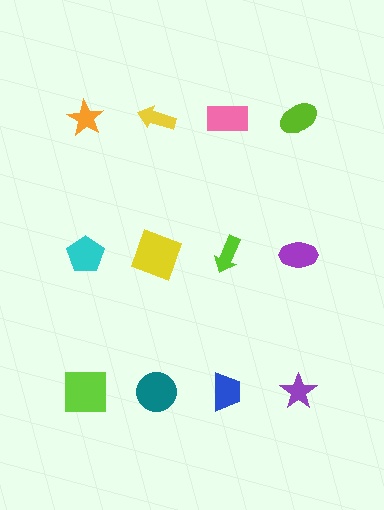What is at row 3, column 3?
A blue trapezoid.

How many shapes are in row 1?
4 shapes.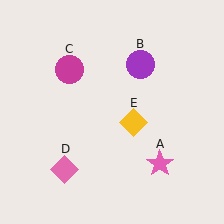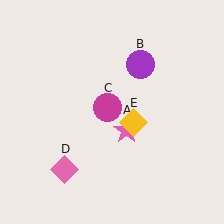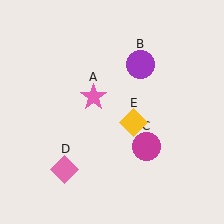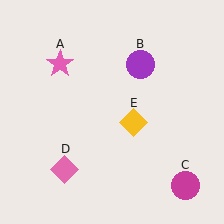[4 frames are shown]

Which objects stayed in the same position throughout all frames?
Purple circle (object B) and pink diamond (object D) and yellow diamond (object E) remained stationary.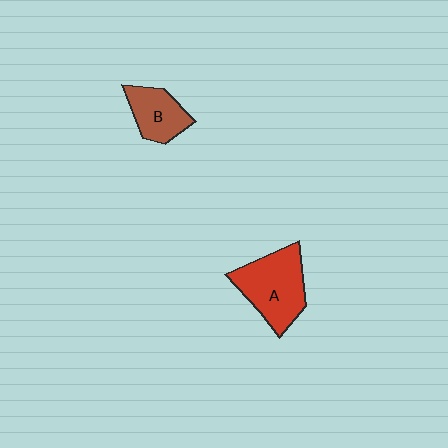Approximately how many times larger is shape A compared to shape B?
Approximately 1.6 times.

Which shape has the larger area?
Shape A (red).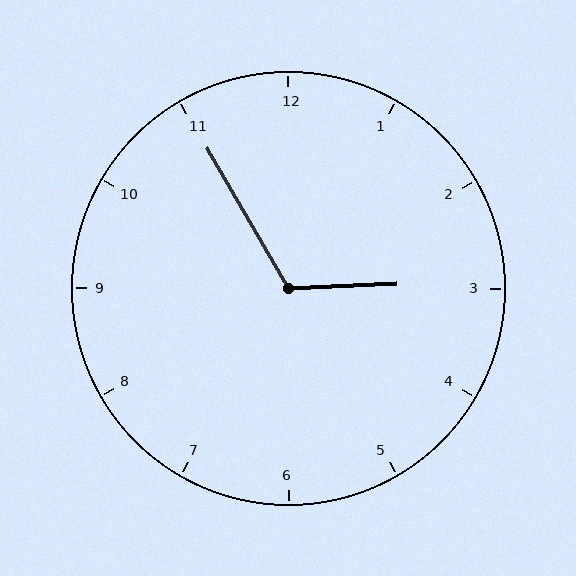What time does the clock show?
2:55.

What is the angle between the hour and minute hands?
Approximately 118 degrees.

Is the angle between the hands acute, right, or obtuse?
It is obtuse.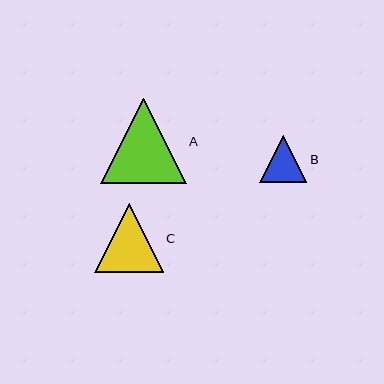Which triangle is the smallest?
Triangle B is the smallest with a size of approximately 47 pixels.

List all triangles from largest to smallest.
From largest to smallest: A, C, B.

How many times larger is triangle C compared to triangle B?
Triangle C is approximately 1.5 times the size of triangle B.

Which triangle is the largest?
Triangle A is the largest with a size of approximately 86 pixels.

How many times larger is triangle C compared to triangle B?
Triangle C is approximately 1.5 times the size of triangle B.